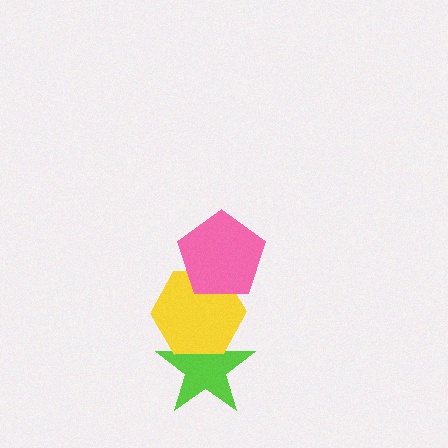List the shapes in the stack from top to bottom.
From top to bottom: the pink pentagon, the yellow hexagon, the lime star.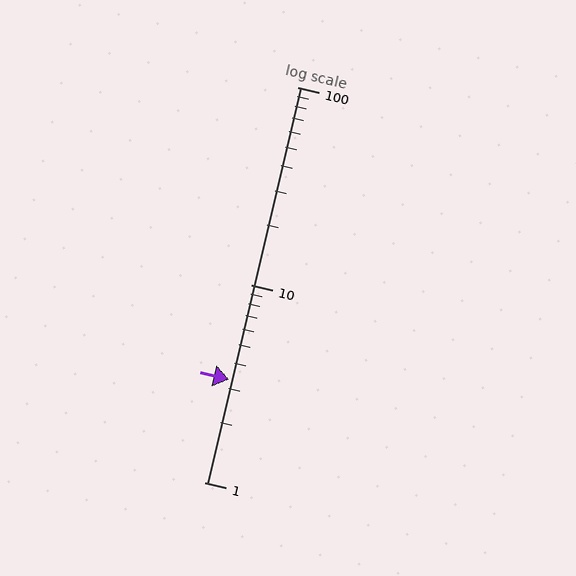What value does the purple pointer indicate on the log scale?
The pointer indicates approximately 3.3.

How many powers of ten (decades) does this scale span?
The scale spans 2 decades, from 1 to 100.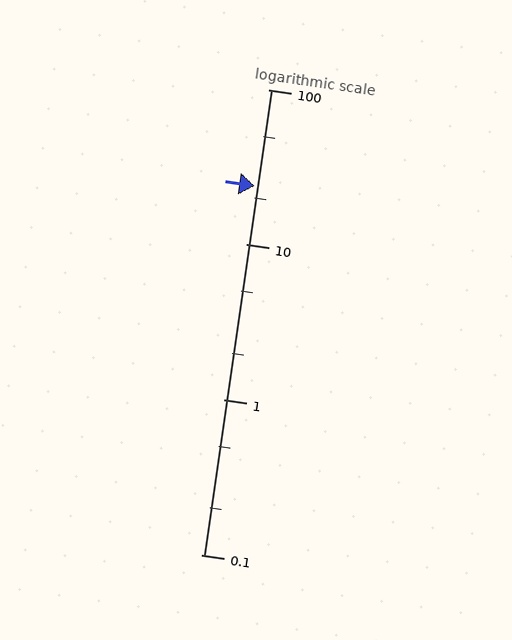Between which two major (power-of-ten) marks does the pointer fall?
The pointer is between 10 and 100.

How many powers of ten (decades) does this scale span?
The scale spans 3 decades, from 0.1 to 100.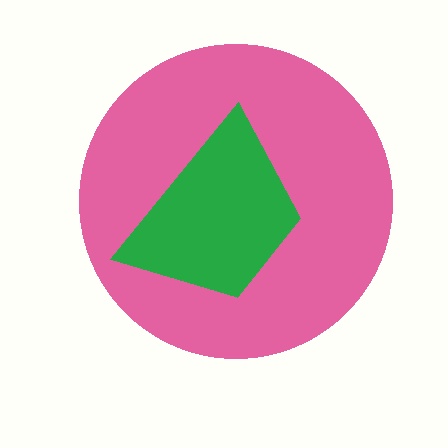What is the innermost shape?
The green trapezoid.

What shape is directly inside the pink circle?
The green trapezoid.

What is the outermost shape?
The pink circle.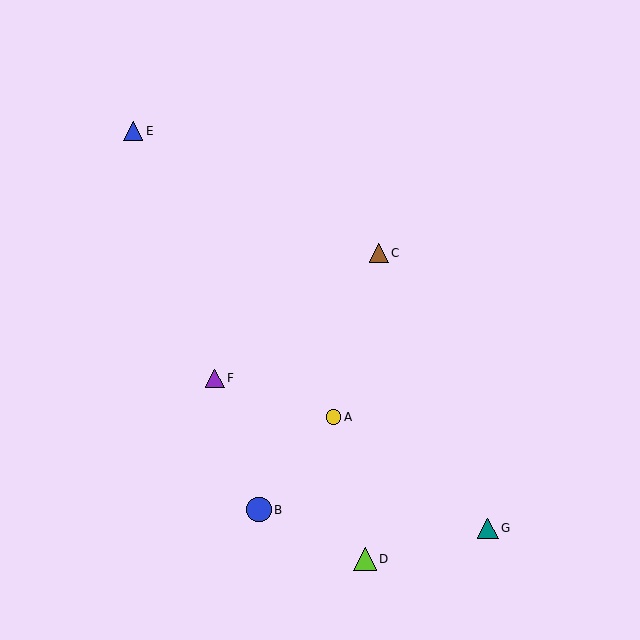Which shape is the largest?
The blue circle (labeled B) is the largest.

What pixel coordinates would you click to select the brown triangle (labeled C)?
Click at (379, 253) to select the brown triangle C.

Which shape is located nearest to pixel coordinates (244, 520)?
The blue circle (labeled B) at (259, 510) is nearest to that location.